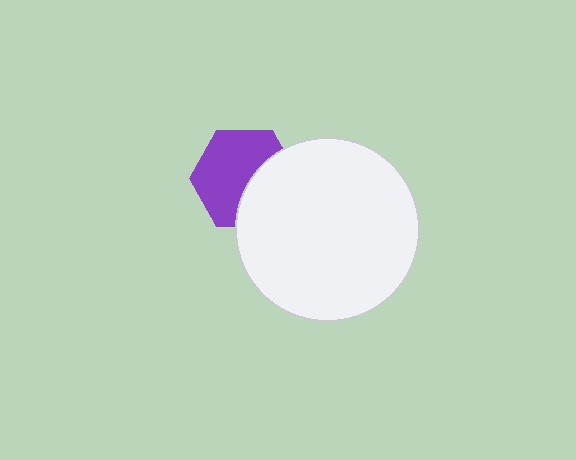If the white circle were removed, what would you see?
You would see the complete purple hexagon.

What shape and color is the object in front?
The object in front is a white circle.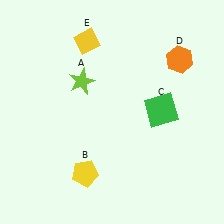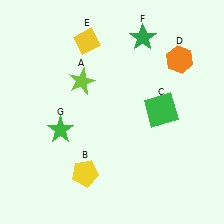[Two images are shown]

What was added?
A green star (F), a green star (G) were added in Image 2.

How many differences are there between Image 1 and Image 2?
There are 2 differences between the two images.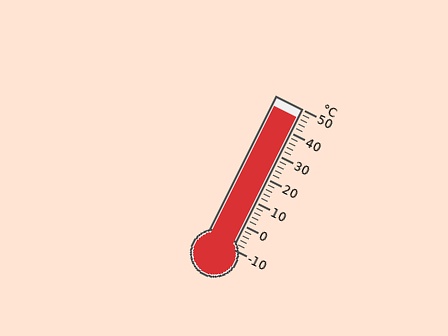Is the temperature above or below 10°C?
The temperature is above 10°C.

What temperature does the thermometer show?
The thermometer shows approximately 46°C.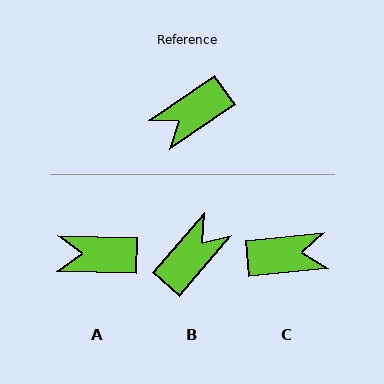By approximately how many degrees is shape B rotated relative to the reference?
Approximately 165 degrees clockwise.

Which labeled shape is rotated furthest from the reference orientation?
B, about 165 degrees away.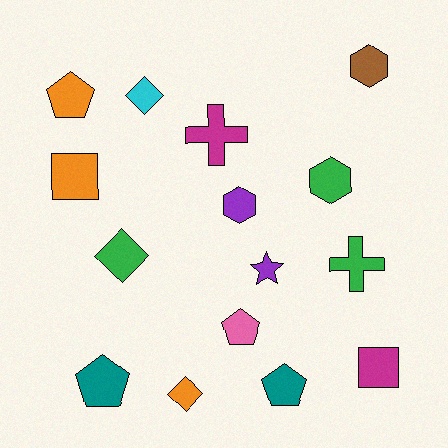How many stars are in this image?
There is 1 star.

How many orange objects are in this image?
There are 3 orange objects.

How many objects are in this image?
There are 15 objects.